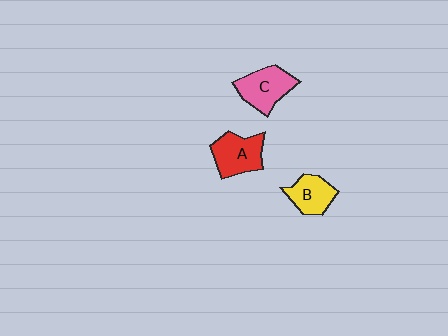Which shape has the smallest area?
Shape B (yellow).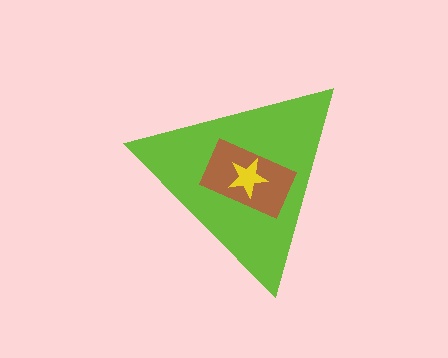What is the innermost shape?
The yellow star.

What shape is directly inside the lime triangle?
The brown rectangle.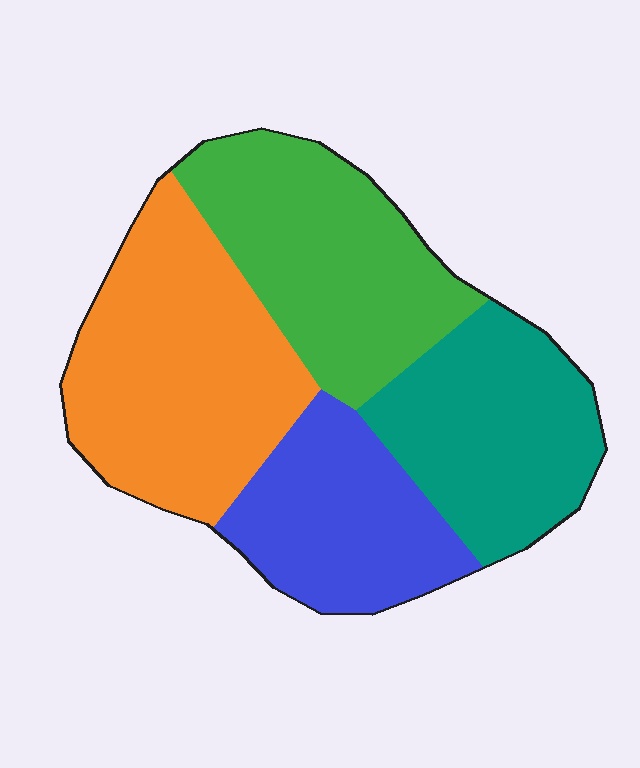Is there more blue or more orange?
Orange.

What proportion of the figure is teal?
Teal covers 23% of the figure.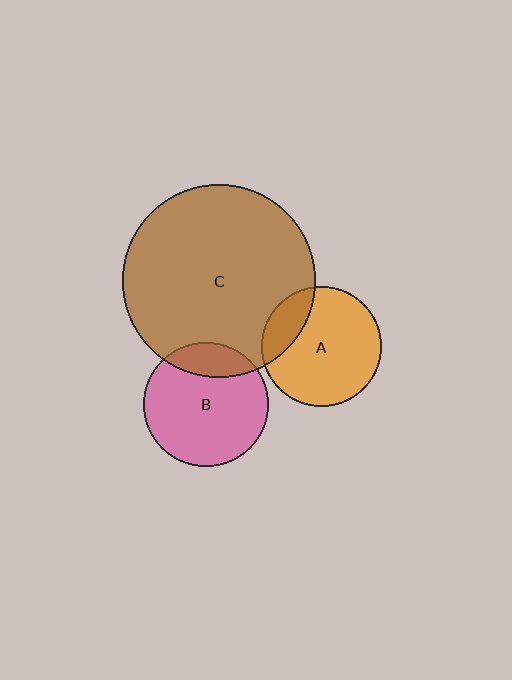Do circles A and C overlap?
Yes.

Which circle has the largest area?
Circle C (brown).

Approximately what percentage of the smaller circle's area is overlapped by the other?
Approximately 20%.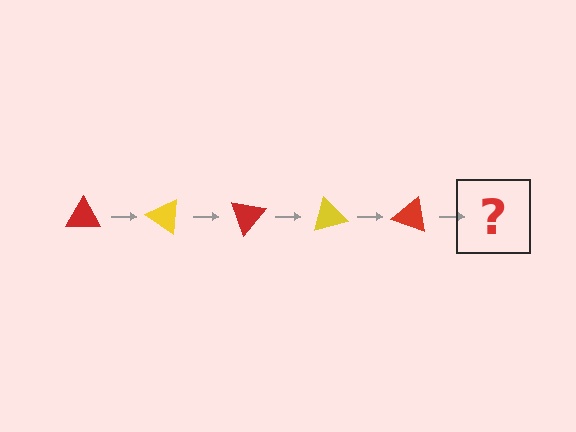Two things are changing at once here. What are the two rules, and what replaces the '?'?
The two rules are that it rotates 35 degrees each step and the color cycles through red and yellow. The '?' should be a yellow triangle, rotated 175 degrees from the start.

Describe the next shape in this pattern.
It should be a yellow triangle, rotated 175 degrees from the start.